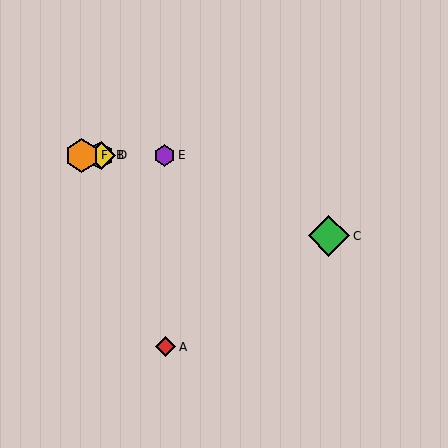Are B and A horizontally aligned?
No, B is at y≈155 and A is at y≈347.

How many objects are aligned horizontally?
4 objects (B, D, E, F) are aligned horizontally.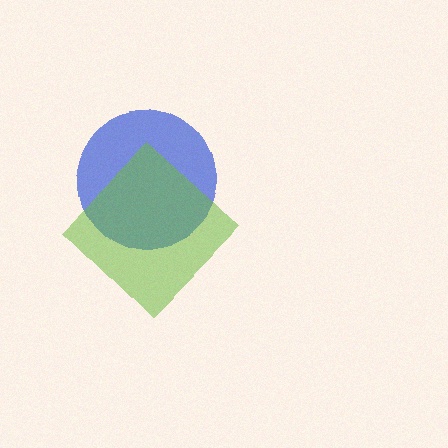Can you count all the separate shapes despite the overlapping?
Yes, there are 2 separate shapes.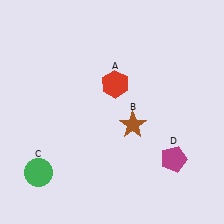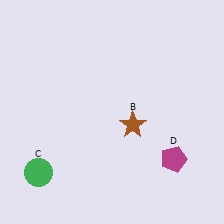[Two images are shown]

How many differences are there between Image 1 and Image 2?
There is 1 difference between the two images.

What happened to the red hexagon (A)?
The red hexagon (A) was removed in Image 2. It was in the top-right area of Image 1.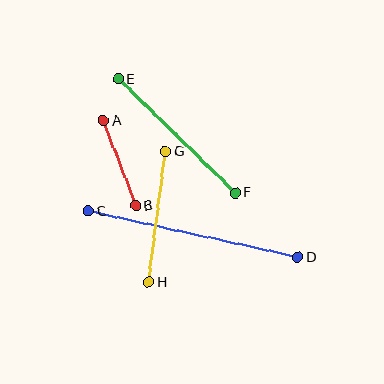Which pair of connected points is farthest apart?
Points C and D are farthest apart.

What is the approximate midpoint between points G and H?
The midpoint is at approximately (157, 217) pixels.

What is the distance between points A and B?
The distance is approximately 91 pixels.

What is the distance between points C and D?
The distance is approximately 215 pixels.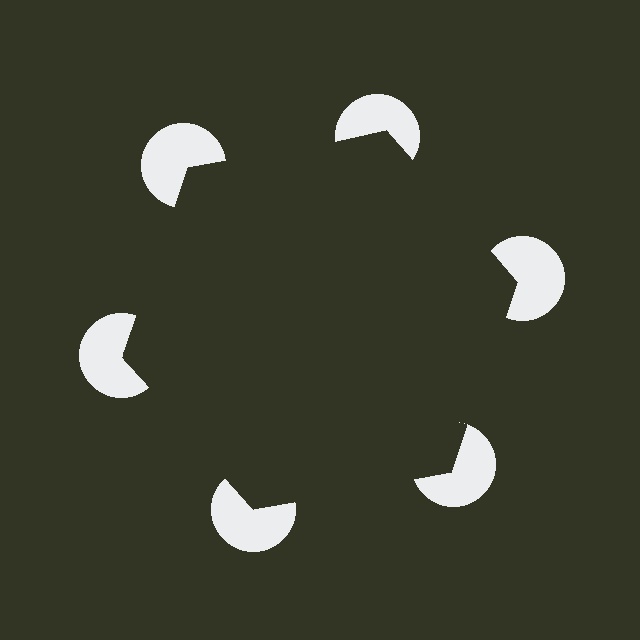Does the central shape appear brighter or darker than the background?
It typically appears slightly darker than the background, even though no actual brightness change is drawn.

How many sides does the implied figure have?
6 sides.